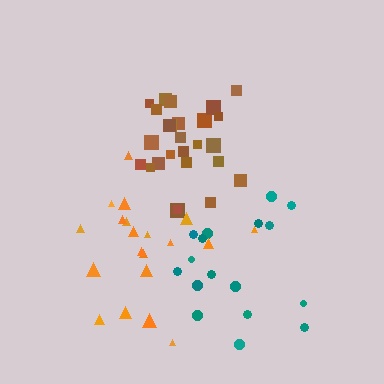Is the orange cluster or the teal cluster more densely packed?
Teal.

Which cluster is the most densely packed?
Brown.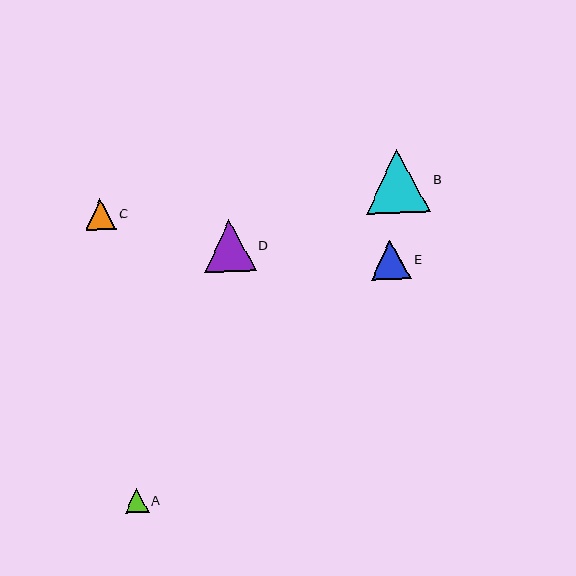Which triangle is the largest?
Triangle B is the largest with a size of approximately 64 pixels.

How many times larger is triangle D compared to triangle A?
Triangle D is approximately 2.1 times the size of triangle A.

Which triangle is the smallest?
Triangle A is the smallest with a size of approximately 24 pixels.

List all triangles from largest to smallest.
From largest to smallest: B, D, E, C, A.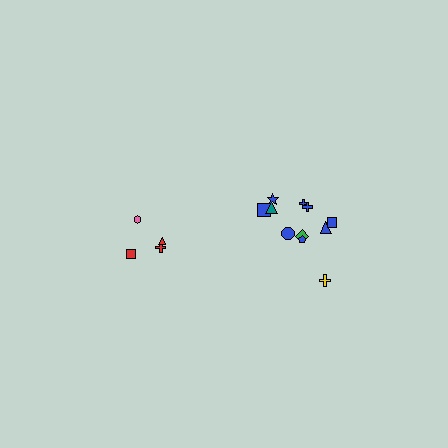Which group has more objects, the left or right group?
The right group.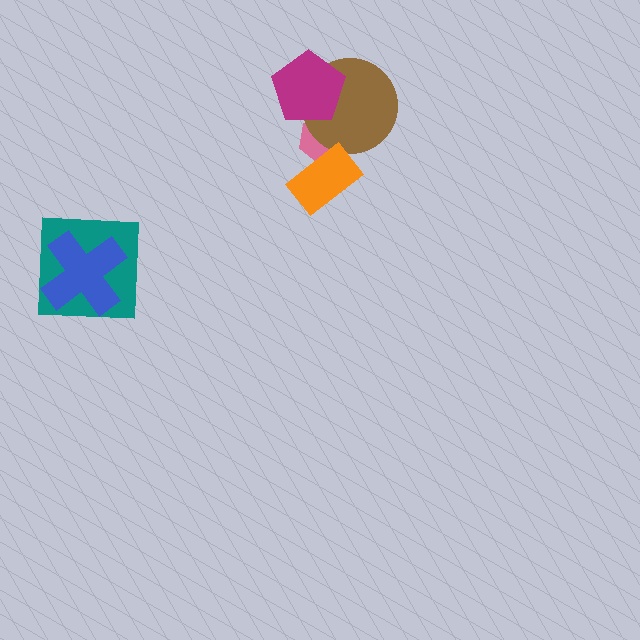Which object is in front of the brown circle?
The magenta pentagon is in front of the brown circle.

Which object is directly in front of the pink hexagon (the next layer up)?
The brown circle is directly in front of the pink hexagon.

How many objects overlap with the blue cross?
1 object overlaps with the blue cross.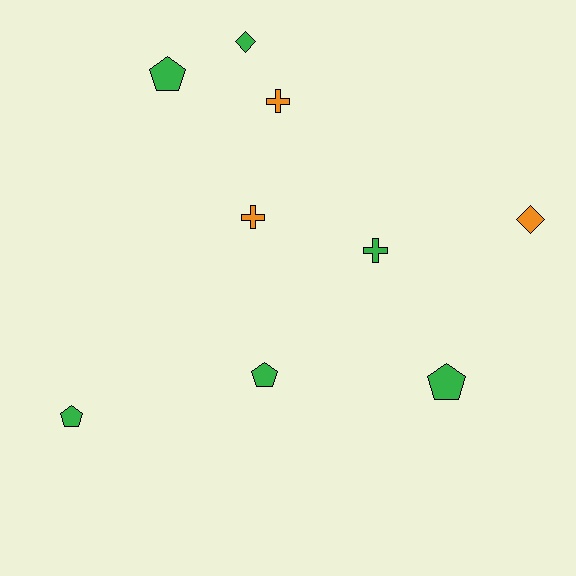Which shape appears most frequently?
Pentagon, with 4 objects.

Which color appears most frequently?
Green, with 6 objects.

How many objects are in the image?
There are 9 objects.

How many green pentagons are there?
There are 4 green pentagons.